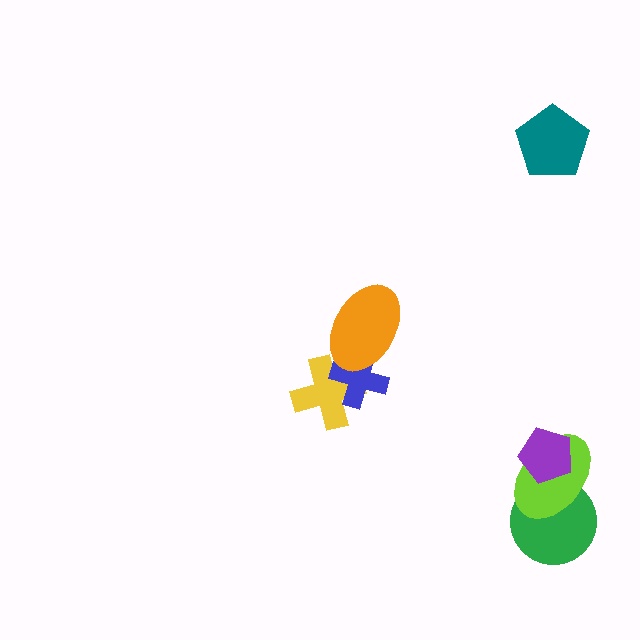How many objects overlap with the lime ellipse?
2 objects overlap with the lime ellipse.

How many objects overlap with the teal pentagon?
0 objects overlap with the teal pentagon.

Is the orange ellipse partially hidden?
No, no other shape covers it.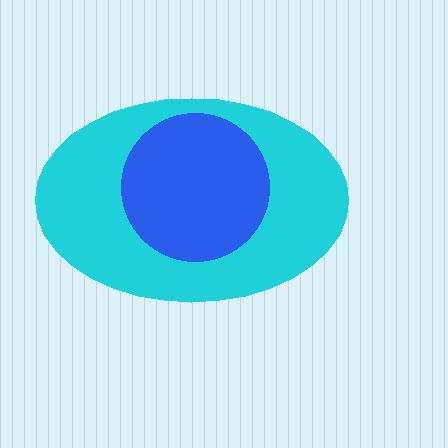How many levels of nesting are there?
2.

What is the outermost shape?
The cyan ellipse.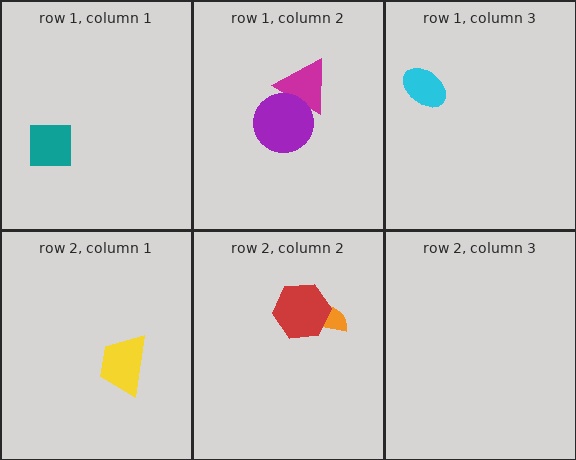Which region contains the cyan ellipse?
The row 1, column 3 region.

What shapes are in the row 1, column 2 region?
The magenta triangle, the purple circle.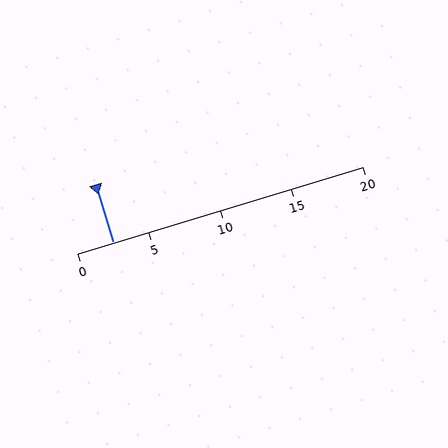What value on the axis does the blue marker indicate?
The marker indicates approximately 2.5.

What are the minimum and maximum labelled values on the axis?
The axis runs from 0 to 20.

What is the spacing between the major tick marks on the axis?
The major ticks are spaced 5 apart.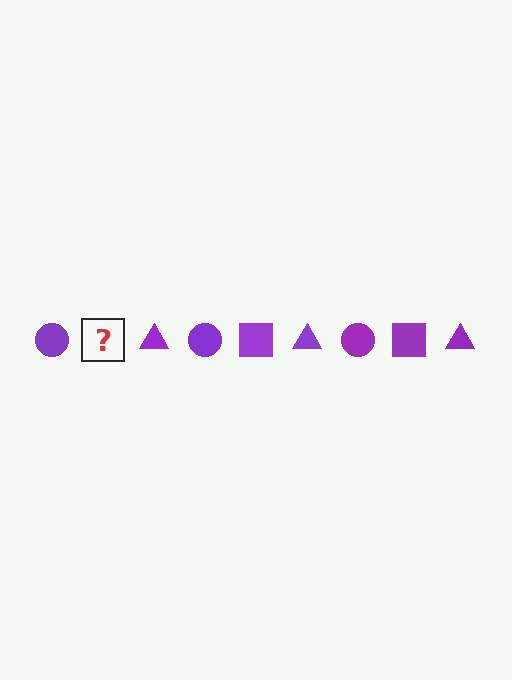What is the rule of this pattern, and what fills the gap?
The rule is that the pattern cycles through circle, square, triangle shapes in purple. The gap should be filled with a purple square.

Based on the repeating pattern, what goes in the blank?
The blank should be a purple square.